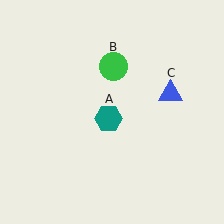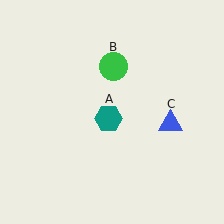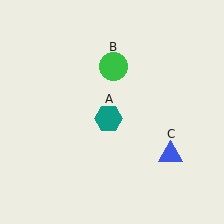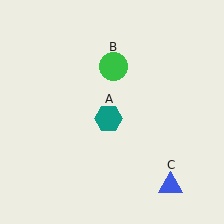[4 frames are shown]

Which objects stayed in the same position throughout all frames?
Teal hexagon (object A) and green circle (object B) remained stationary.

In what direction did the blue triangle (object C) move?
The blue triangle (object C) moved down.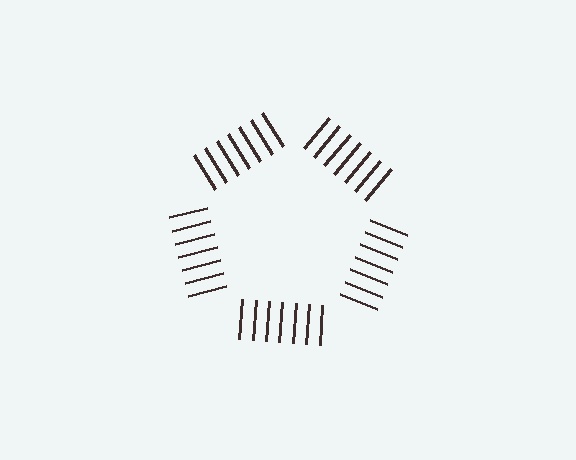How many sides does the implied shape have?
5 sides — the line-ends trace a pentagon.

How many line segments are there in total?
35 — 7 along each of the 5 edges.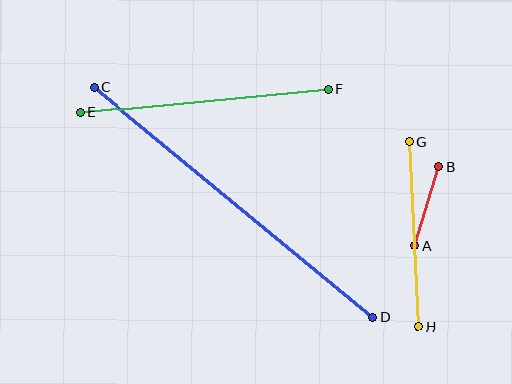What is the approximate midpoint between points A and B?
The midpoint is at approximately (427, 206) pixels.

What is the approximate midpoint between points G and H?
The midpoint is at approximately (414, 234) pixels.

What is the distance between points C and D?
The distance is approximately 360 pixels.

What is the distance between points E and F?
The distance is approximately 249 pixels.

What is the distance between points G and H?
The distance is approximately 185 pixels.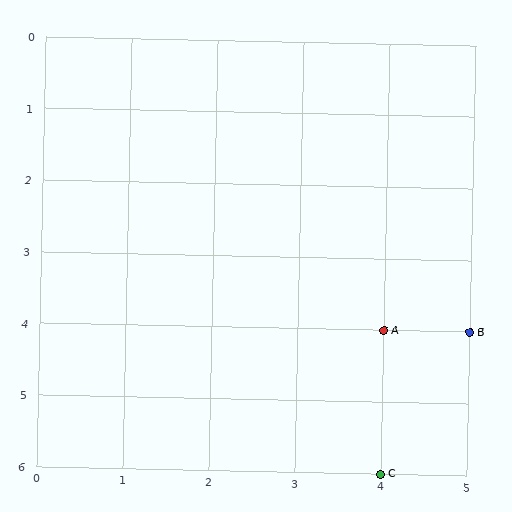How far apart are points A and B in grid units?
Points A and B are 1 column apart.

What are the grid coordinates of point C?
Point C is at grid coordinates (4, 6).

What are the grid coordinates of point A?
Point A is at grid coordinates (4, 4).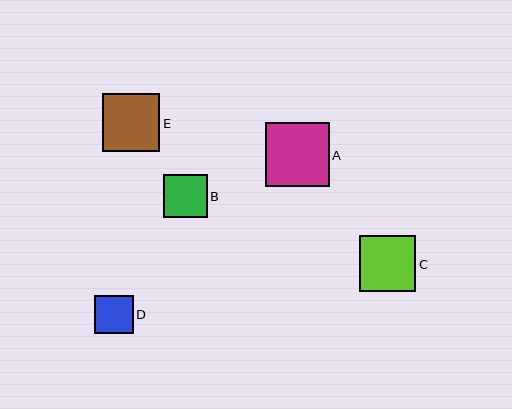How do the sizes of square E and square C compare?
Square E and square C are approximately the same size.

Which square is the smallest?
Square D is the smallest with a size of approximately 39 pixels.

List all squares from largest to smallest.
From largest to smallest: A, E, C, B, D.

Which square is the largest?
Square A is the largest with a size of approximately 64 pixels.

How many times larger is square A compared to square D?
Square A is approximately 1.6 times the size of square D.